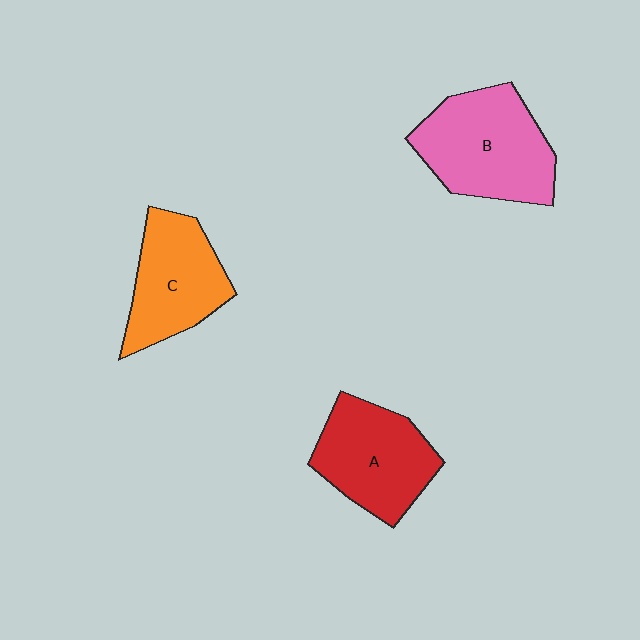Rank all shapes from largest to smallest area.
From largest to smallest: B (pink), A (red), C (orange).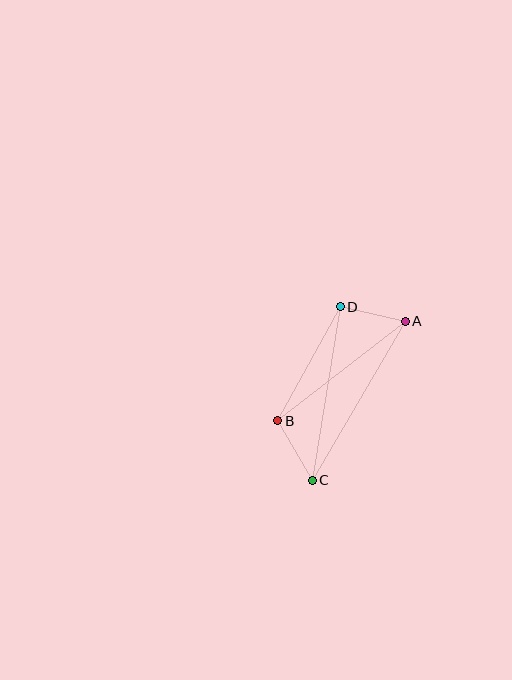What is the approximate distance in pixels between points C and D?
The distance between C and D is approximately 176 pixels.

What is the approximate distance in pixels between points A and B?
The distance between A and B is approximately 162 pixels.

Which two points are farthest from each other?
Points A and C are farthest from each other.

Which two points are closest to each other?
Points A and D are closest to each other.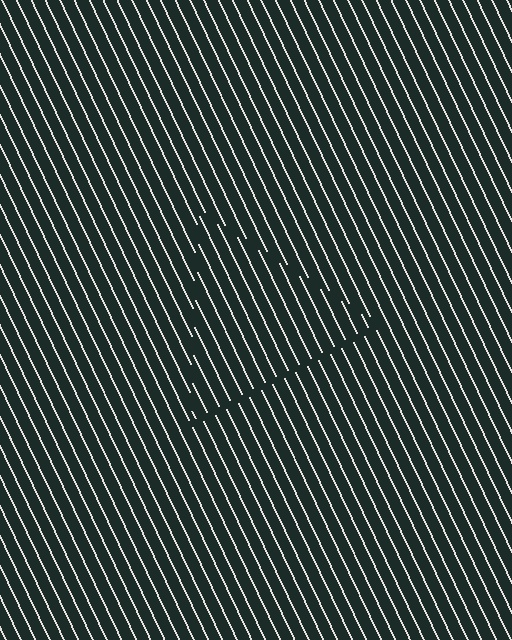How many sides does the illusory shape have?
3 sides — the line-ends trace a triangle.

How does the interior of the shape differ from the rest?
The interior of the shape contains the same grating, shifted by half a period — the contour is defined by the phase discontinuity where line-ends from the inner and outer gratings abut.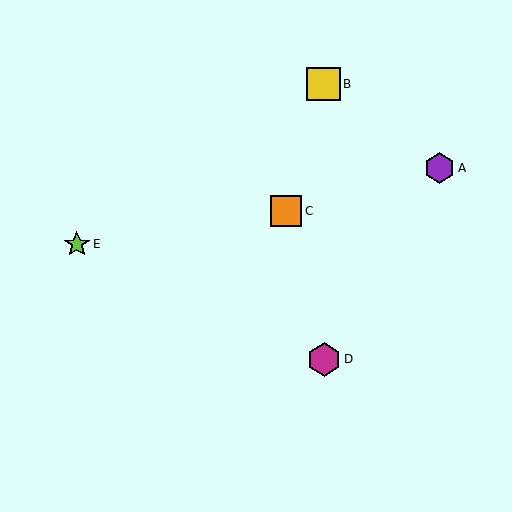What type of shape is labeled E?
Shape E is a lime star.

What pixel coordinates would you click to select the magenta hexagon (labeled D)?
Click at (324, 359) to select the magenta hexagon D.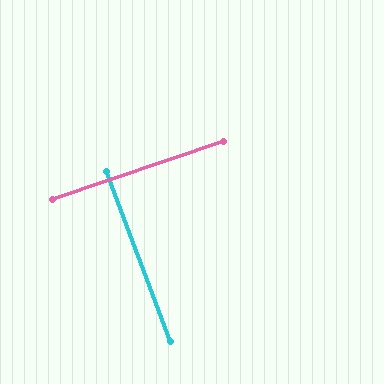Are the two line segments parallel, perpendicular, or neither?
Perpendicular — they meet at approximately 88°.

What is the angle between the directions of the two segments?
Approximately 88 degrees.